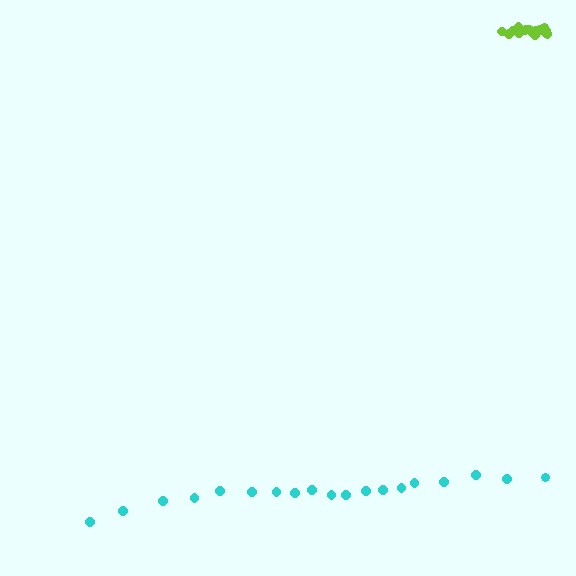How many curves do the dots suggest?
There are 2 distinct paths.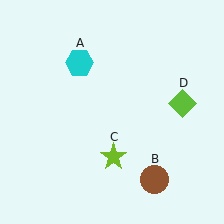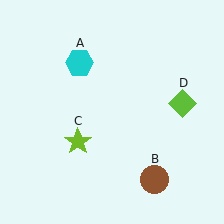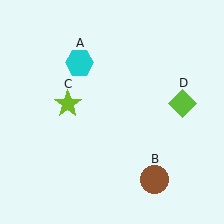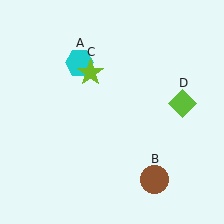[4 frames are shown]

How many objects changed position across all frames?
1 object changed position: lime star (object C).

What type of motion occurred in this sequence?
The lime star (object C) rotated clockwise around the center of the scene.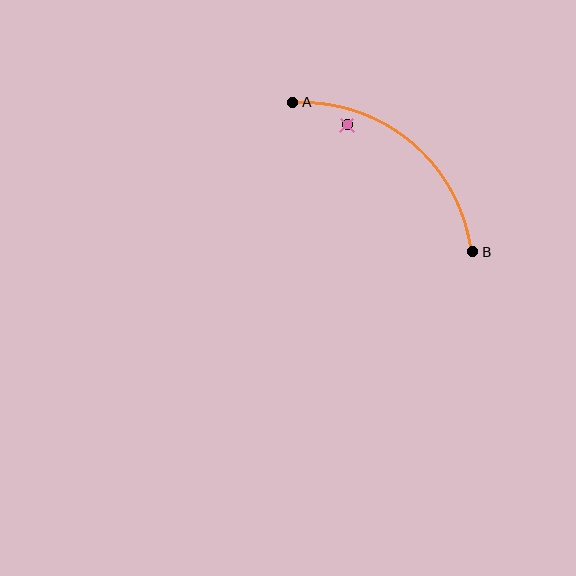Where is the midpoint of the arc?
The arc midpoint is the point on the curve farthest from the straight line joining A and B. It sits above and to the right of that line.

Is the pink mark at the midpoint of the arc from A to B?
No — the pink mark does not lie on the arc at all. It sits slightly inside the curve.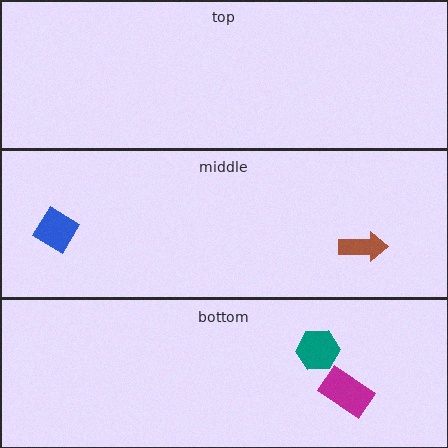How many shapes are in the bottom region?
2.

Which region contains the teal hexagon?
The bottom region.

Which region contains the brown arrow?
The middle region.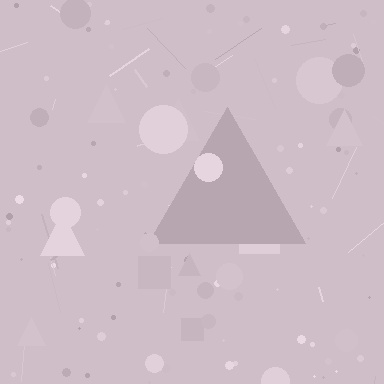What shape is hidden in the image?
A triangle is hidden in the image.